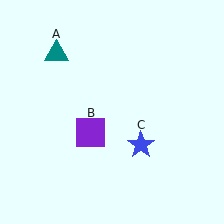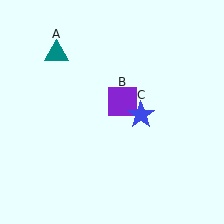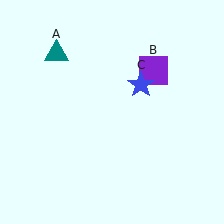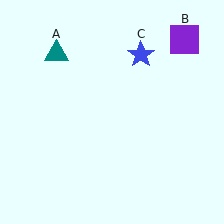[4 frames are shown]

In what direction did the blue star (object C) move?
The blue star (object C) moved up.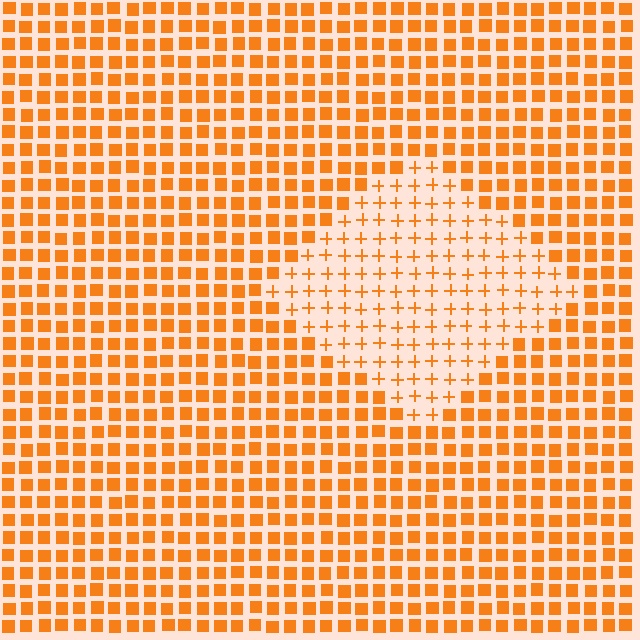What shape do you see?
I see a diamond.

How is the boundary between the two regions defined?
The boundary is defined by a change in element shape: plus signs inside vs. squares outside. All elements share the same color and spacing.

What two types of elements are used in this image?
The image uses plus signs inside the diamond region and squares outside it.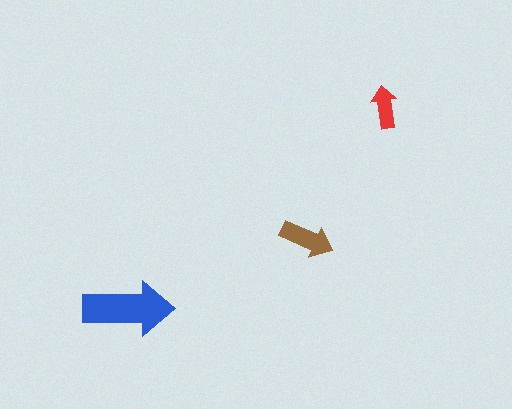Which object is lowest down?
The blue arrow is bottommost.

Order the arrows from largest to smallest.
the blue one, the brown one, the red one.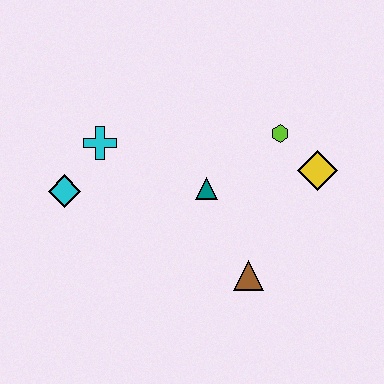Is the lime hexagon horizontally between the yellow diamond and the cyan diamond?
Yes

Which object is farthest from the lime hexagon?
The cyan diamond is farthest from the lime hexagon.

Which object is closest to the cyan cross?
The cyan diamond is closest to the cyan cross.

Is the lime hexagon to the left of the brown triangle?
No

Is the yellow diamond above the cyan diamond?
Yes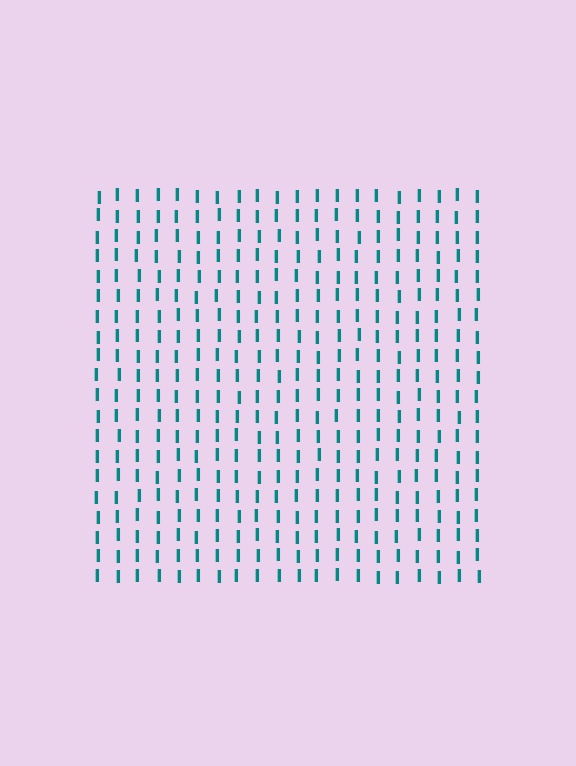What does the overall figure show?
The overall figure shows a square.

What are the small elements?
The small elements are letter I's.